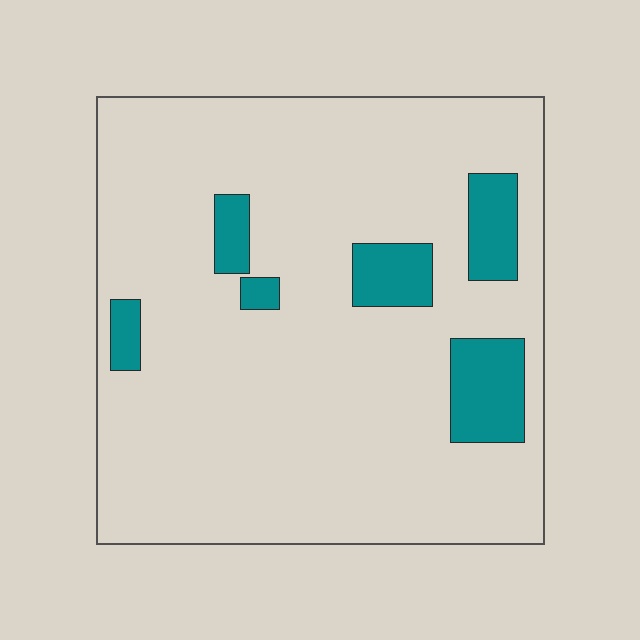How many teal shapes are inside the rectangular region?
6.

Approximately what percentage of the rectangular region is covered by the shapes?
Approximately 10%.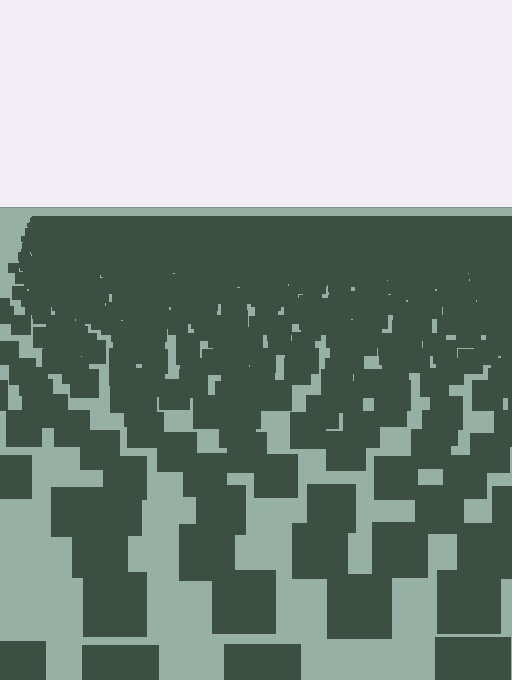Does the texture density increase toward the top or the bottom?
Density increases toward the top.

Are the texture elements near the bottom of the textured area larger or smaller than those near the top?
Larger. Near the bottom, elements are closer to the viewer and appear at a bigger on-screen size.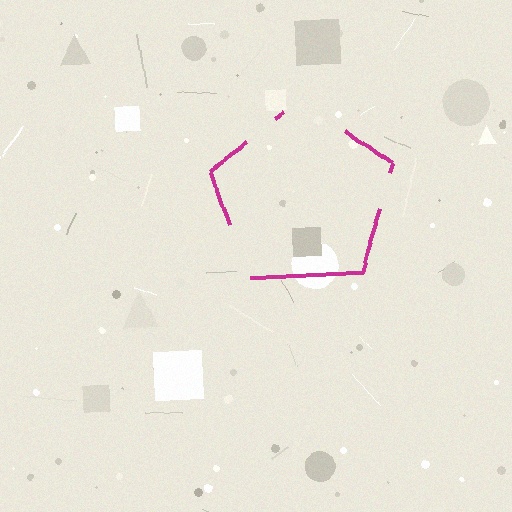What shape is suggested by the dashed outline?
The dashed outline suggests a pentagon.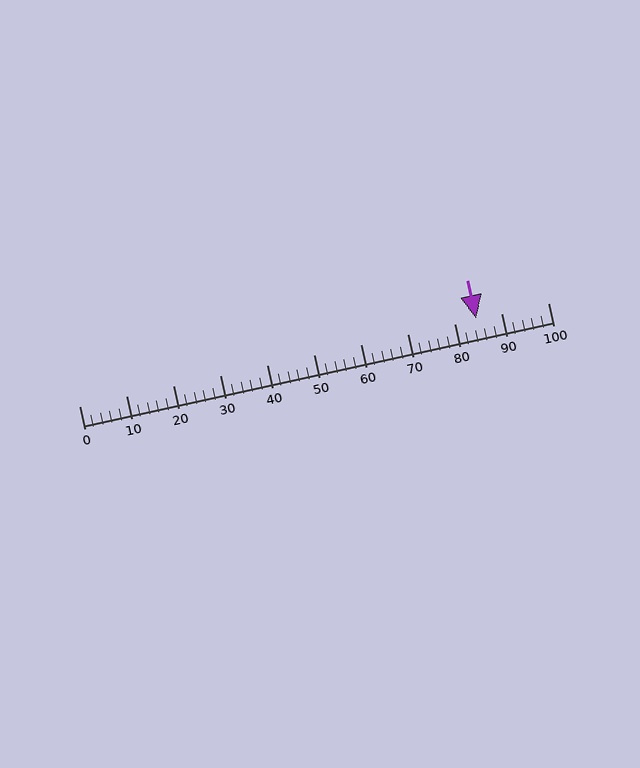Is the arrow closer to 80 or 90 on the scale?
The arrow is closer to 80.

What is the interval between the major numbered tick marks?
The major tick marks are spaced 10 units apart.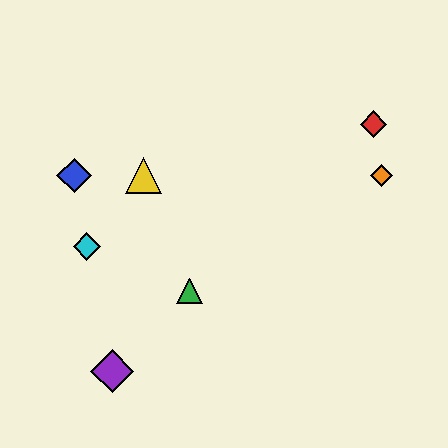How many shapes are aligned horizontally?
3 shapes (the blue diamond, the yellow triangle, the orange diamond) are aligned horizontally.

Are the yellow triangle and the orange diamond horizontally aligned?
Yes, both are at y≈176.